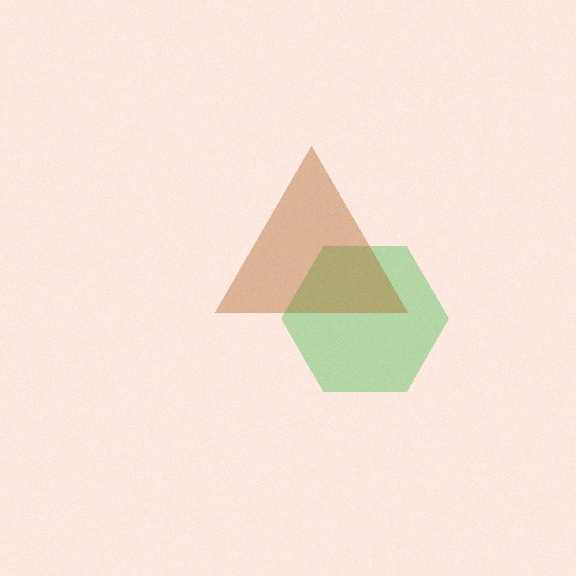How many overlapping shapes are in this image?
There are 2 overlapping shapes in the image.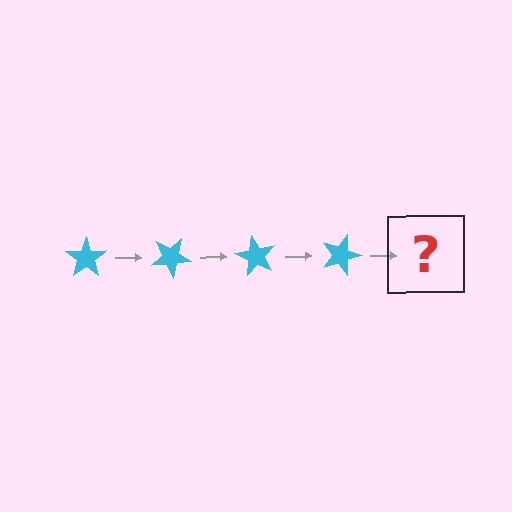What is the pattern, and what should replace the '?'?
The pattern is that the star rotates 30 degrees each step. The '?' should be a cyan star rotated 120 degrees.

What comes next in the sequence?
The next element should be a cyan star rotated 120 degrees.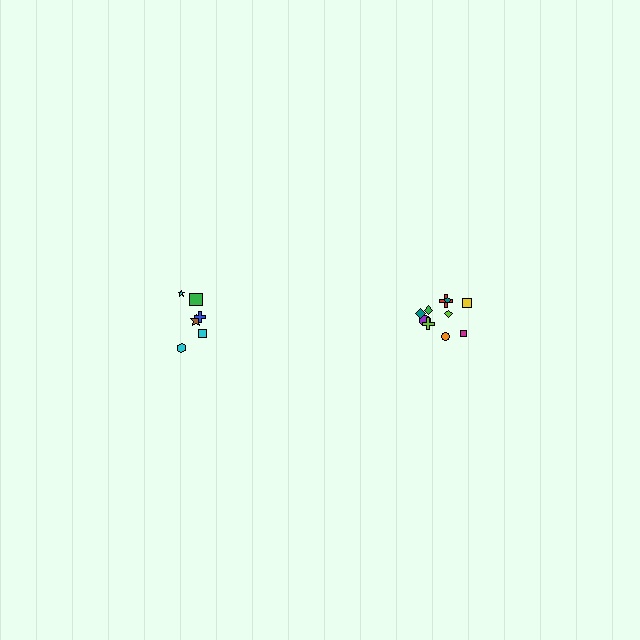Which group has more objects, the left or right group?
The right group.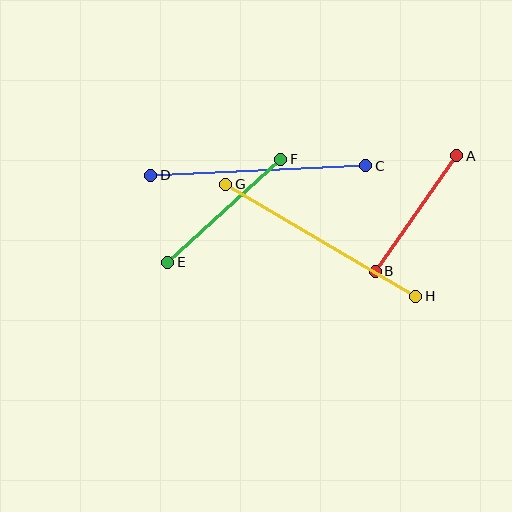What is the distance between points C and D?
The distance is approximately 215 pixels.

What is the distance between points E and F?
The distance is approximately 153 pixels.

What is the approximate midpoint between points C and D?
The midpoint is at approximately (258, 171) pixels.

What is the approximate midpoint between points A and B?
The midpoint is at approximately (416, 214) pixels.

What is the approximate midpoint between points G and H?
The midpoint is at approximately (321, 240) pixels.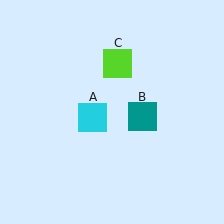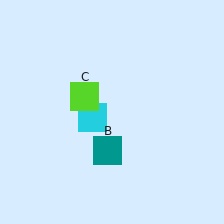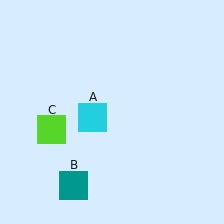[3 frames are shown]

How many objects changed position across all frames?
2 objects changed position: teal square (object B), lime square (object C).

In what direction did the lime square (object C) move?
The lime square (object C) moved down and to the left.